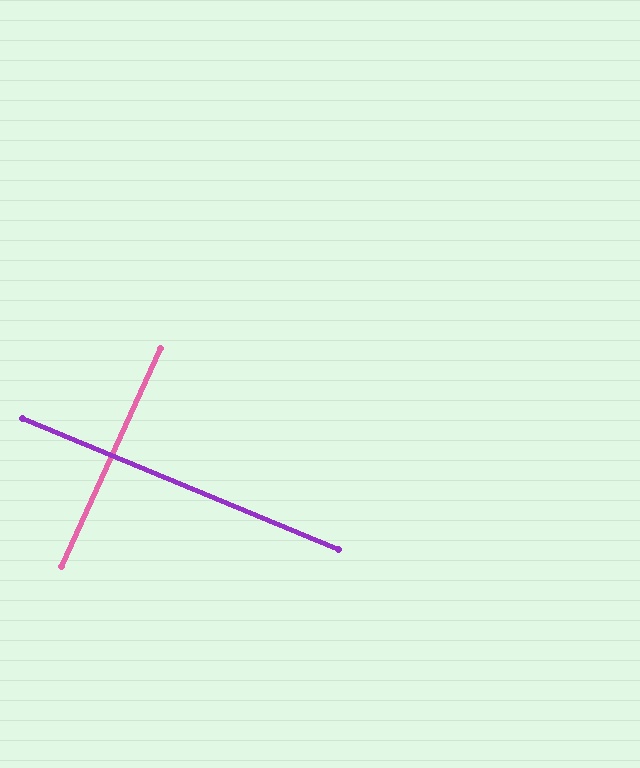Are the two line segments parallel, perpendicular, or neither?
Perpendicular — they meet at approximately 88°.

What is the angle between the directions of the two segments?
Approximately 88 degrees.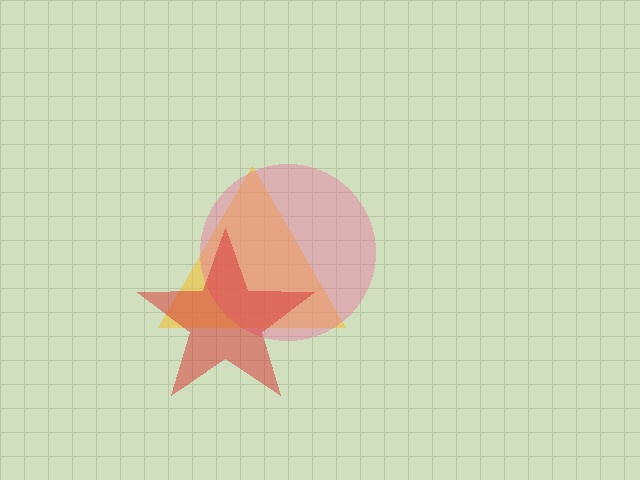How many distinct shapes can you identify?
There are 3 distinct shapes: a yellow triangle, a pink circle, a red star.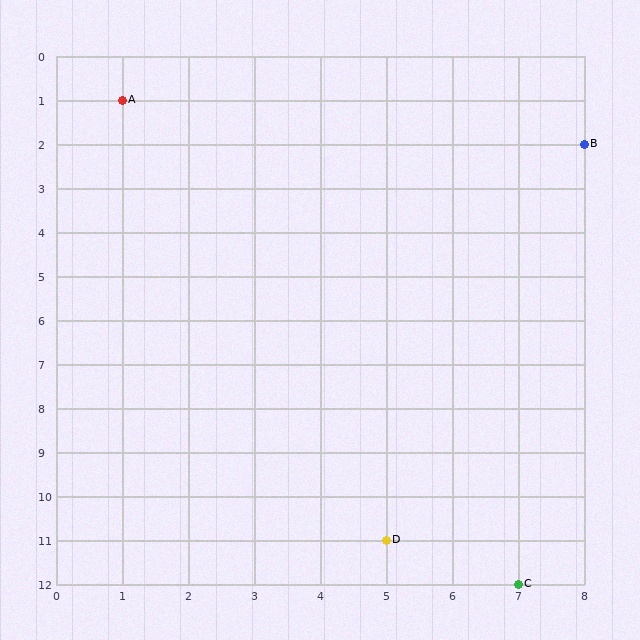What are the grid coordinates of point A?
Point A is at grid coordinates (1, 1).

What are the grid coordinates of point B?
Point B is at grid coordinates (8, 2).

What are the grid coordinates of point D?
Point D is at grid coordinates (5, 11).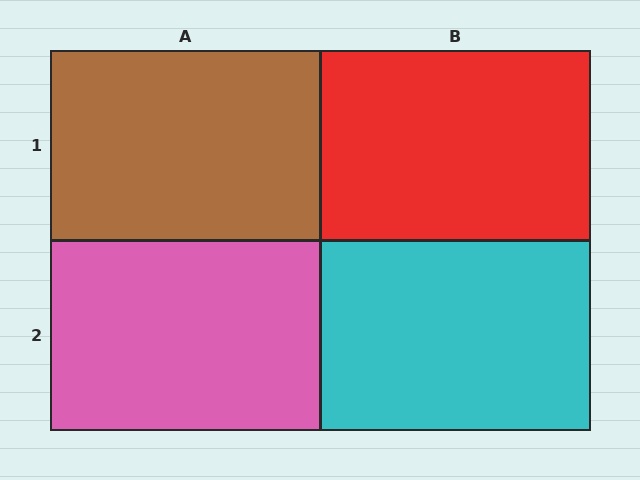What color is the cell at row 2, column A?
Pink.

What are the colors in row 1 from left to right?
Brown, red.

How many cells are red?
1 cell is red.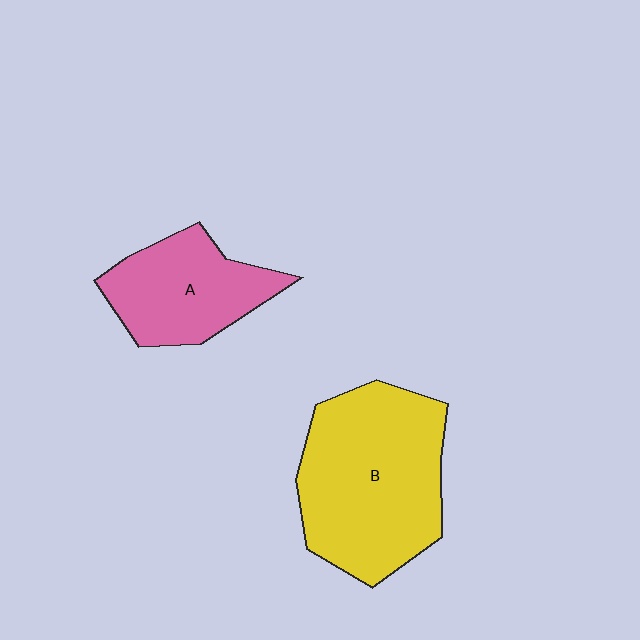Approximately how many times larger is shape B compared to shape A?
Approximately 1.7 times.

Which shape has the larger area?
Shape B (yellow).